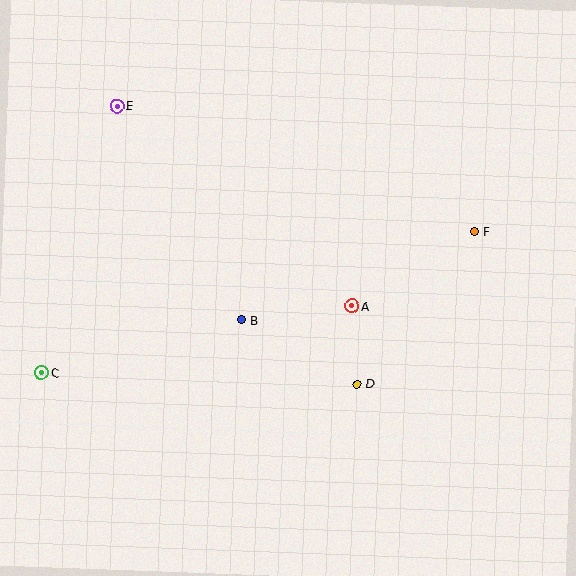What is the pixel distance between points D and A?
The distance between D and A is 78 pixels.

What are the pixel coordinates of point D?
Point D is at (357, 384).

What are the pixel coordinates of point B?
Point B is at (241, 320).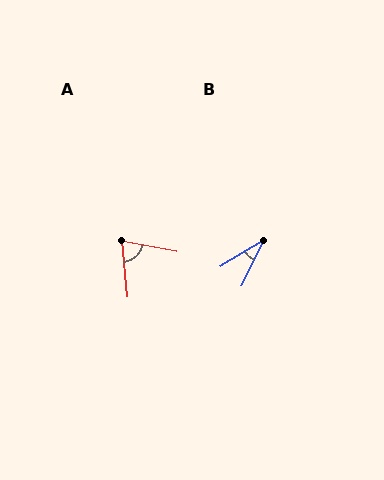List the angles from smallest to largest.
B (32°), A (73°).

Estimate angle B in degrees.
Approximately 32 degrees.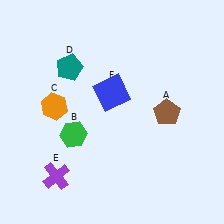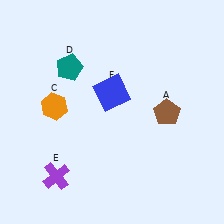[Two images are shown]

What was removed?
The green hexagon (B) was removed in Image 2.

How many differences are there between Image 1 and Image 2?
There is 1 difference between the two images.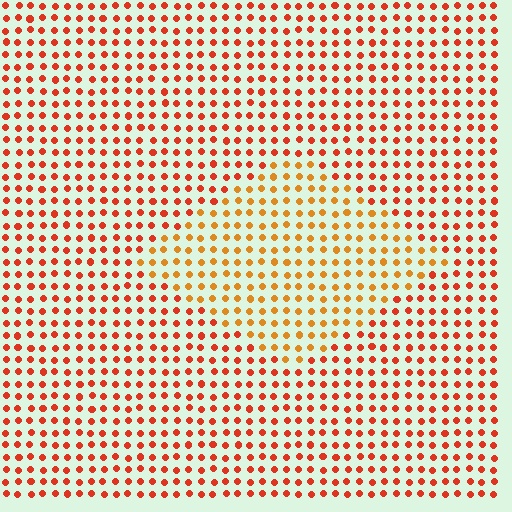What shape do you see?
I see a diamond.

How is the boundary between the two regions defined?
The boundary is defined purely by a slight shift in hue (about 27 degrees). Spacing, size, and orientation are identical on both sides.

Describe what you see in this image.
The image is filled with small red elements in a uniform arrangement. A diamond-shaped region is visible where the elements are tinted to a slightly different hue, forming a subtle color boundary.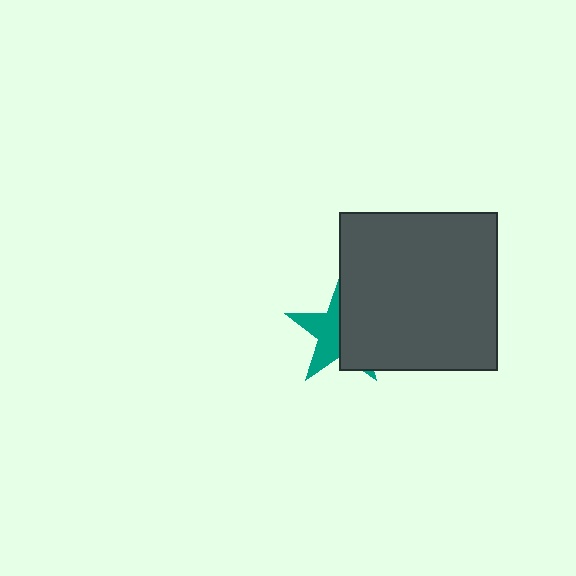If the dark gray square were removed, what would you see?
You would see the complete teal star.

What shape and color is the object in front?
The object in front is a dark gray square.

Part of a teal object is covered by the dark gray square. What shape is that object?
It is a star.